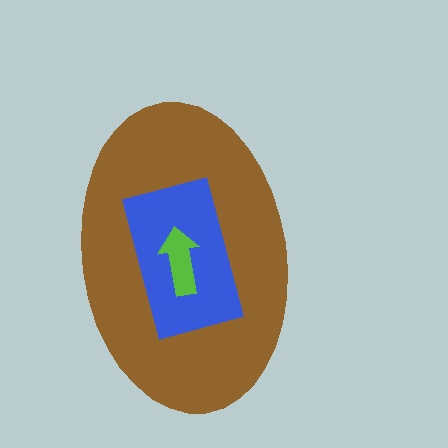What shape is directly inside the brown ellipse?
The blue rectangle.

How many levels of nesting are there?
3.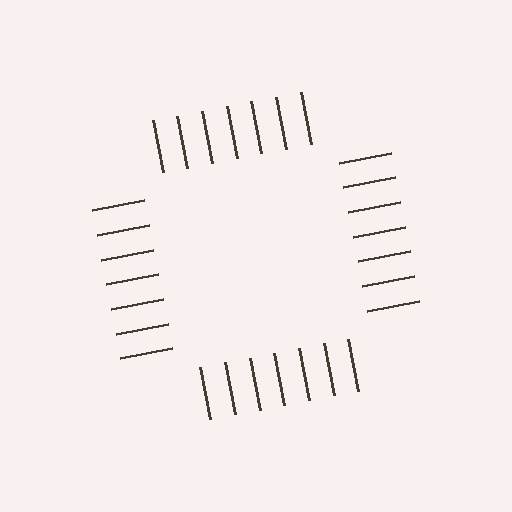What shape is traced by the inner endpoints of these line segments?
An illusory square — the line segments terminate on its edges but no continuous stroke is drawn.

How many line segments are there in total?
28 — 7 along each of the 4 edges.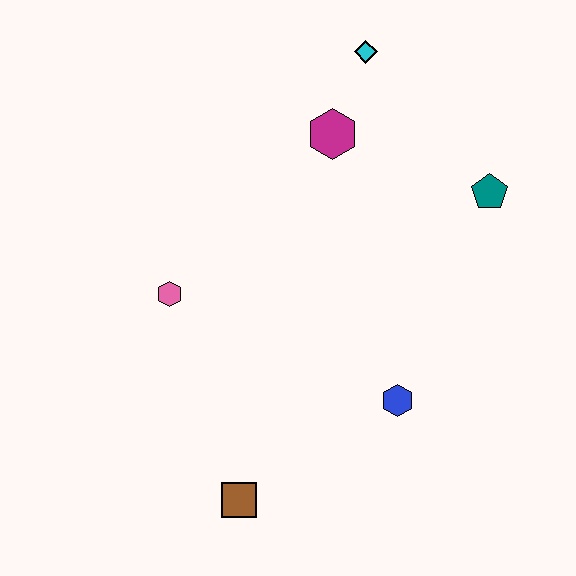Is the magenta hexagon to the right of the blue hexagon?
No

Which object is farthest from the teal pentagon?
The brown square is farthest from the teal pentagon.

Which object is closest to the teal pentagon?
The magenta hexagon is closest to the teal pentagon.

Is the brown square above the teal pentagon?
No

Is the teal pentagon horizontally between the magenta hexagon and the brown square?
No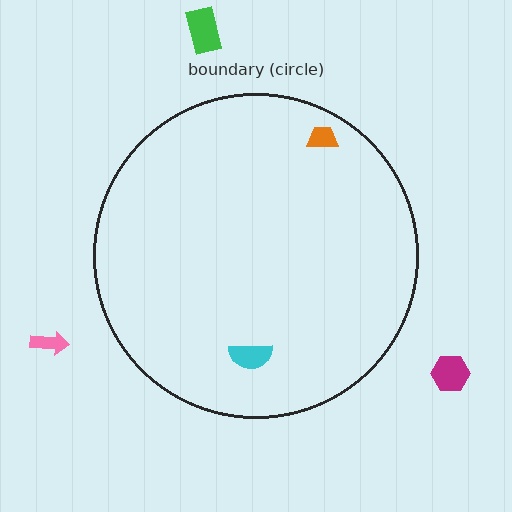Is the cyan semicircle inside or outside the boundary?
Inside.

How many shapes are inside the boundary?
2 inside, 3 outside.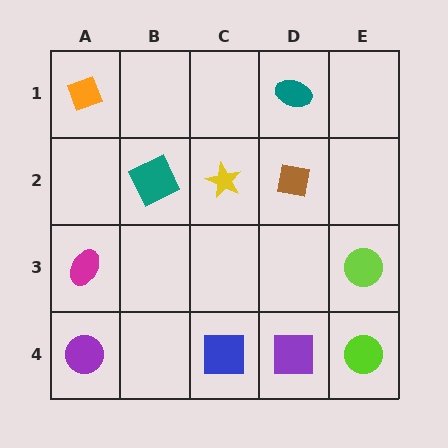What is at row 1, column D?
A teal ellipse.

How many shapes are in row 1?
2 shapes.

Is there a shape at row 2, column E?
No, that cell is empty.